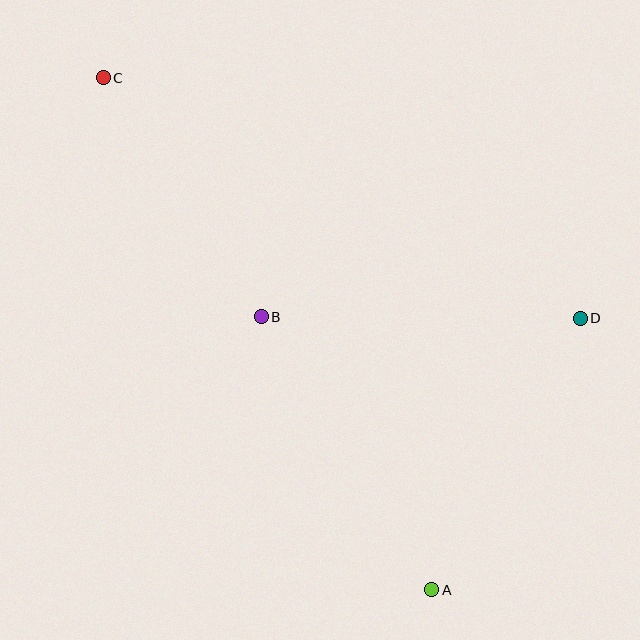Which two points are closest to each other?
Points B and C are closest to each other.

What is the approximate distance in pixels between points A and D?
The distance between A and D is approximately 310 pixels.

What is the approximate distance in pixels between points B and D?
The distance between B and D is approximately 319 pixels.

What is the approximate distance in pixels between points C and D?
The distance between C and D is approximately 534 pixels.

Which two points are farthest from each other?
Points A and C are farthest from each other.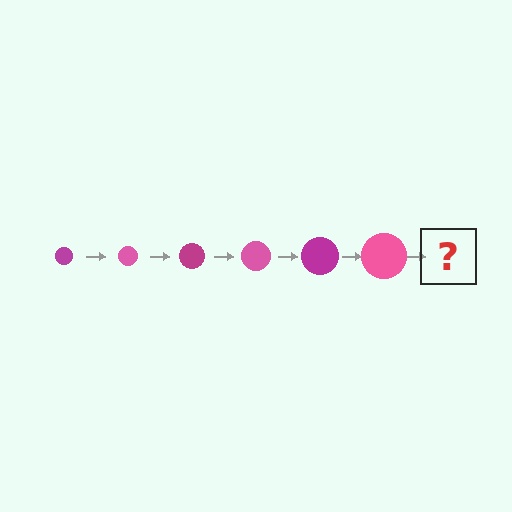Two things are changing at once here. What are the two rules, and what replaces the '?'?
The two rules are that the circle grows larger each step and the color cycles through magenta and pink. The '?' should be a magenta circle, larger than the previous one.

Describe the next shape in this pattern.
It should be a magenta circle, larger than the previous one.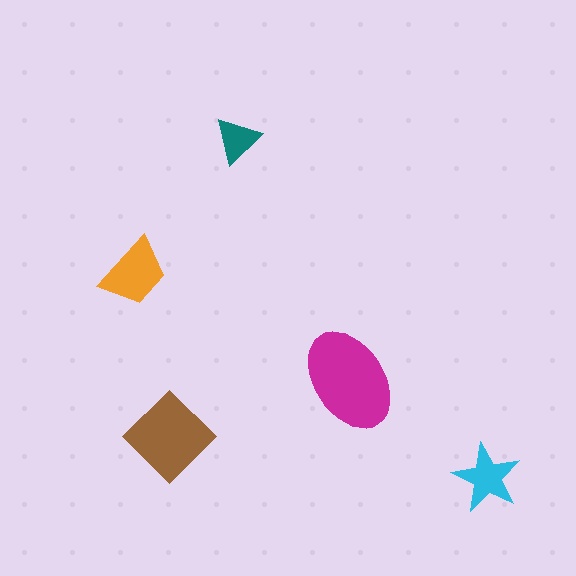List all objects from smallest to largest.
The teal triangle, the cyan star, the orange trapezoid, the brown diamond, the magenta ellipse.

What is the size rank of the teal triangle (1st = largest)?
5th.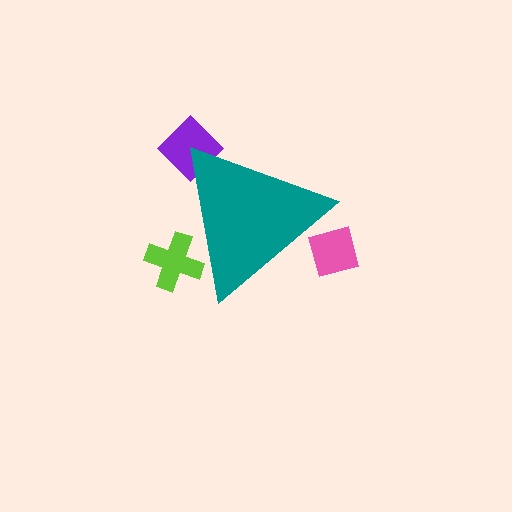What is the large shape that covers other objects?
A teal triangle.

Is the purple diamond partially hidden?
Yes, the purple diamond is partially hidden behind the teal triangle.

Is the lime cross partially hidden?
Yes, the lime cross is partially hidden behind the teal triangle.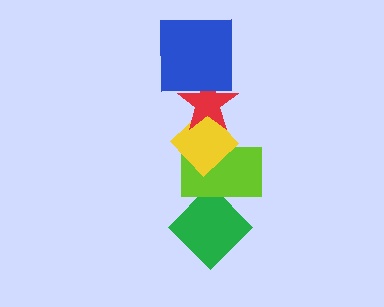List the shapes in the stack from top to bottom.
From top to bottom: the blue square, the red star, the yellow diamond, the lime rectangle, the green diamond.